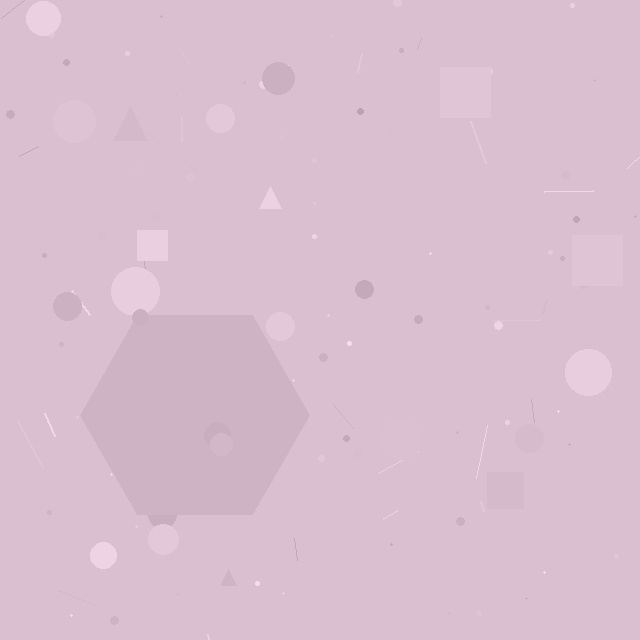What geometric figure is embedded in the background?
A hexagon is embedded in the background.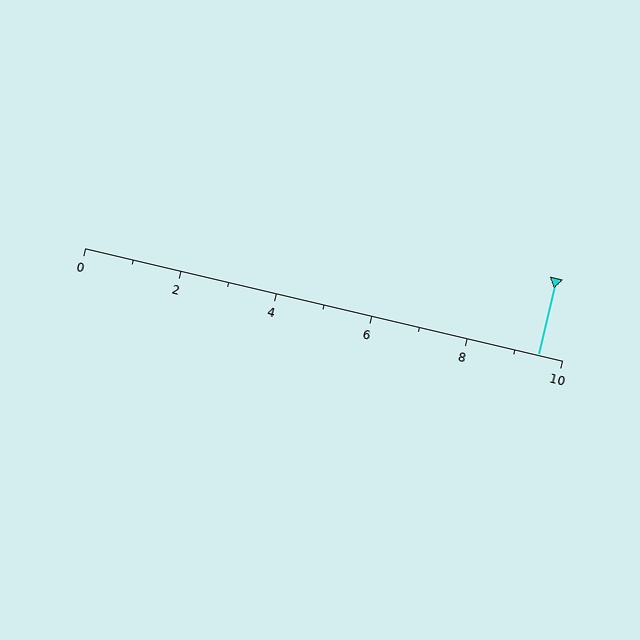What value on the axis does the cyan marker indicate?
The marker indicates approximately 9.5.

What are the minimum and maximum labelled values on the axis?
The axis runs from 0 to 10.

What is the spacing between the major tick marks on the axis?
The major ticks are spaced 2 apart.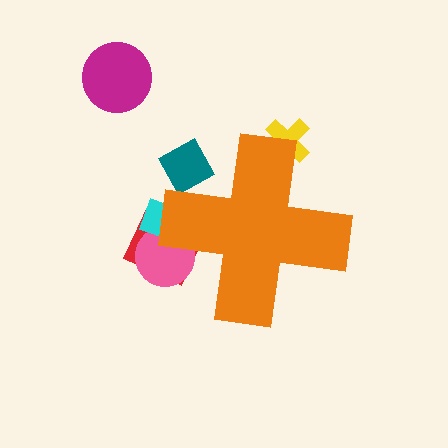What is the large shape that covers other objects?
An orange cross.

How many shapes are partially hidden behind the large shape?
5 shapes are partially hidden.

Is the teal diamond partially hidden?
Yes, the teal diamond is partially hidden behind the orange cross.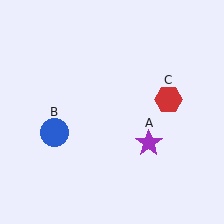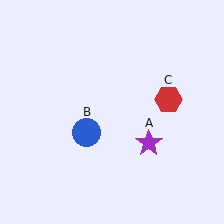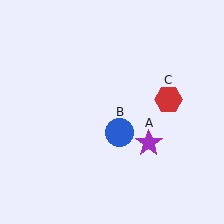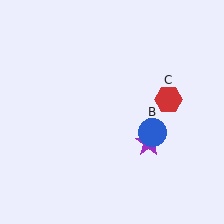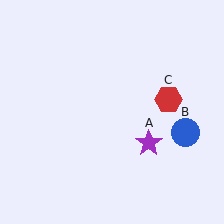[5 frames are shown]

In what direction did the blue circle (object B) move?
The blue circle (object B) moved right.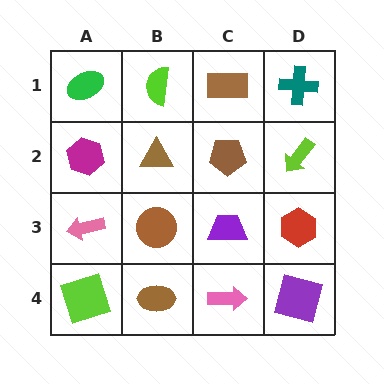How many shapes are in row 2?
4 shapes.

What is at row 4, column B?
A brown ellipse.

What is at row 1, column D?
A teal cross.